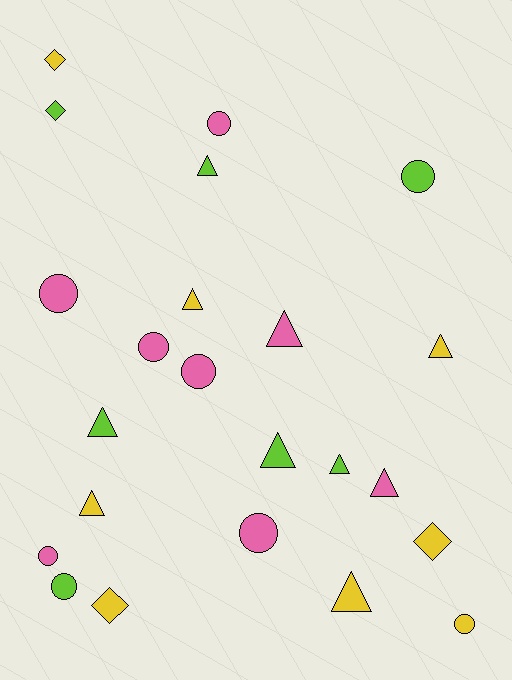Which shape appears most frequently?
Triangle, with 10 objects.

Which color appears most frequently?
Yellow, with 8 objects.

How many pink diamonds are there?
There are no pink diamonds.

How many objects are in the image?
There are 23 objects.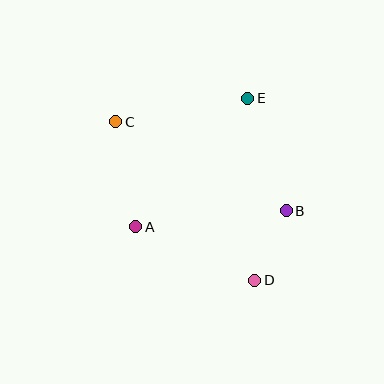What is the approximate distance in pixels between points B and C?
The distance between B and C is approximately 192 pixels.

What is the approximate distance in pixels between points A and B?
The distance between A and B is approximately 151 pixels.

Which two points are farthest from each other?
Points C and D are farthest from each other.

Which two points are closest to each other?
Points B and D are closest to each other.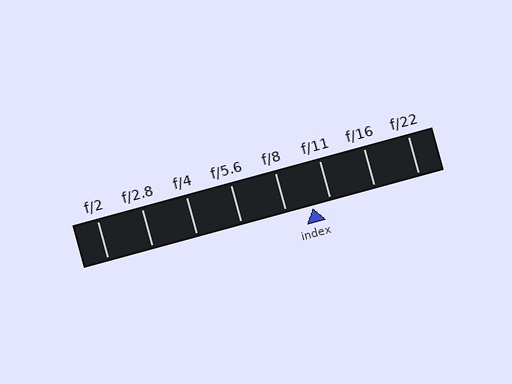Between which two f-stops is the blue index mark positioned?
The index mark is between f/8 and f/11.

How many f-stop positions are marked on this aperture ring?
There are 8 f-stop positions marked.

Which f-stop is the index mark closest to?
The index mark is closest to f/11.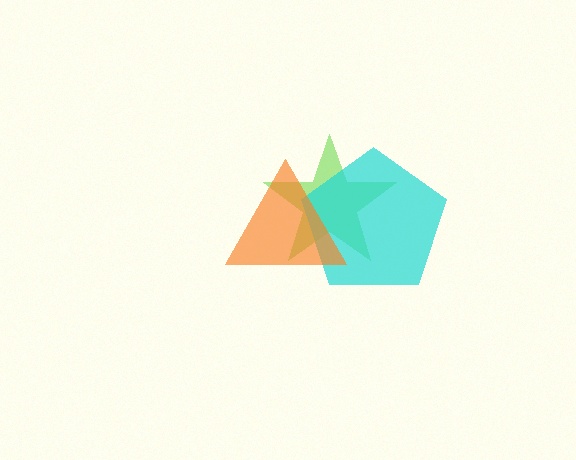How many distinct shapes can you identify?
There are 3 distinct shapes: a lime star, a cyan pentagon, an orange triangle.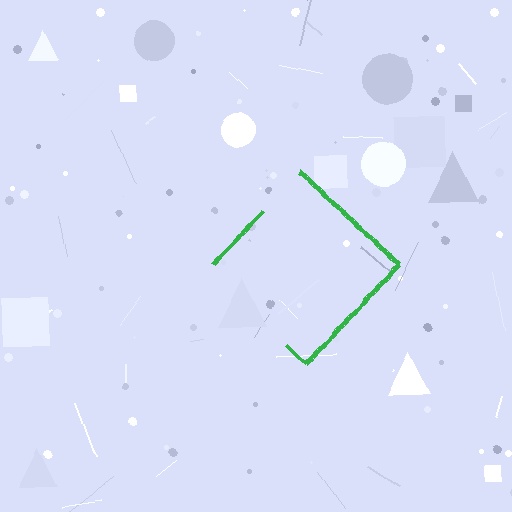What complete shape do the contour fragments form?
The contour fragments form a diamond.